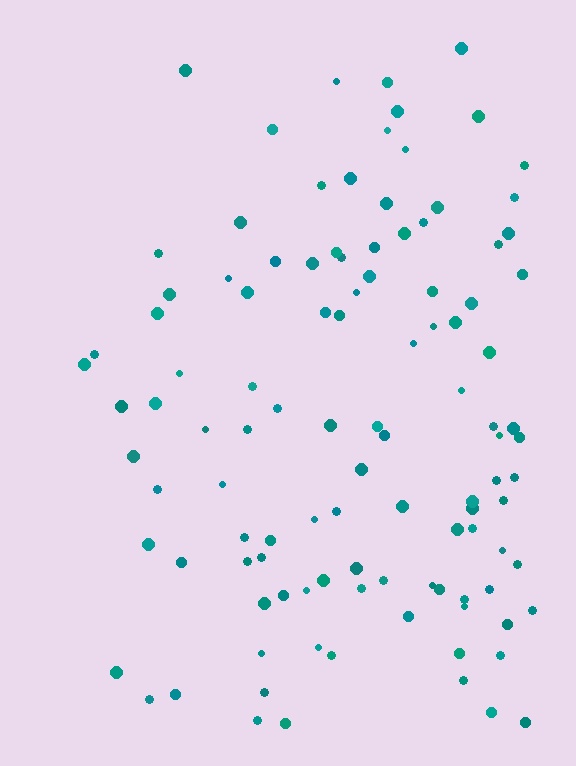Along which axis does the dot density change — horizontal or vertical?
Horizontal.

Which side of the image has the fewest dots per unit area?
The left.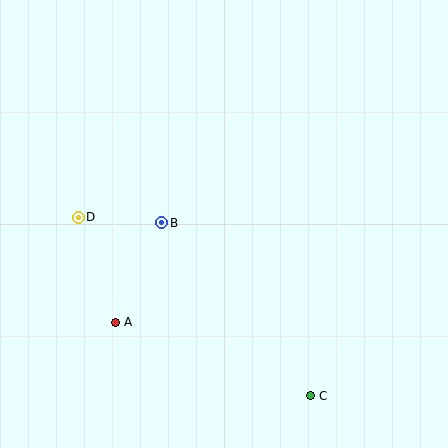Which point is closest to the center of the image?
Point B at (162, 223) is closest to the center.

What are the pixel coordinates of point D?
Point D is at (78, 217).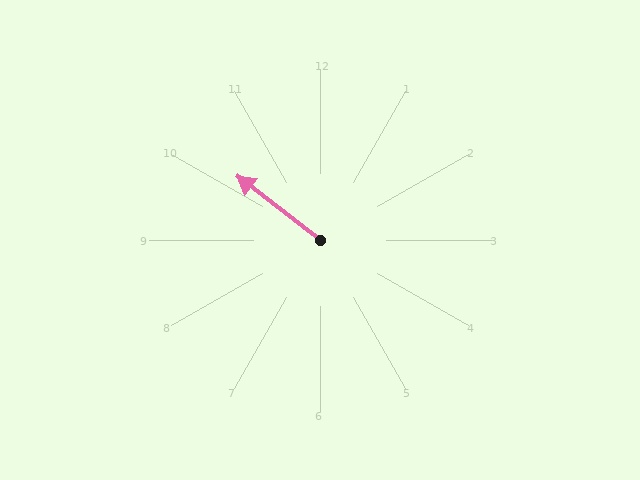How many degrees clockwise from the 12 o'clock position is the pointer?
Approximately 307 degrees.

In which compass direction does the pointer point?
Northwest.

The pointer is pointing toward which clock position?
Roughly 10 o'clock.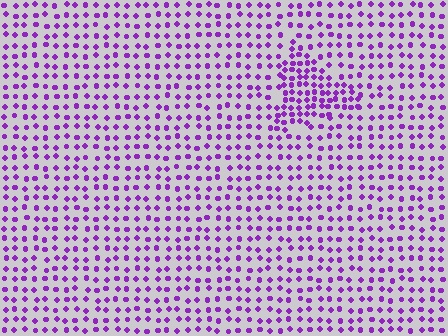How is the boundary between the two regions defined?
The boundary is defined by a change in element density (approximately 1.9x ratio). All elements are the same color, size, and shape.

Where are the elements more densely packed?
The elements are more densely packed inside the triangle boundary.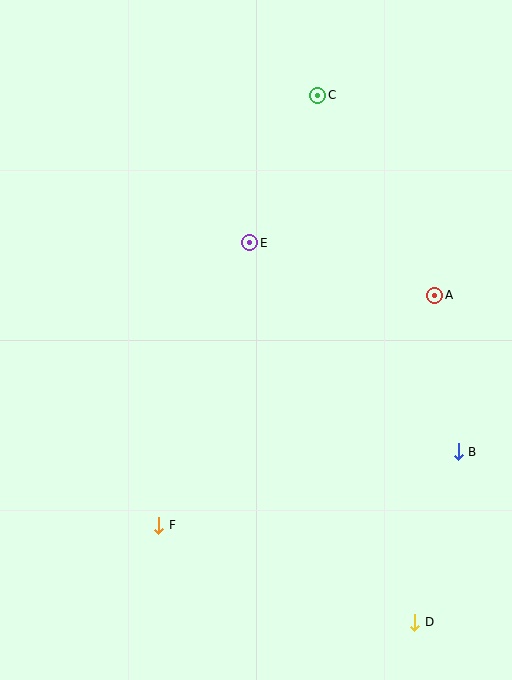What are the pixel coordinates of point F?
Point F is at (159, 525).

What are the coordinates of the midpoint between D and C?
The midpoint between D and C is at (366, 359).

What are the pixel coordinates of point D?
Point D is at (415, 622).